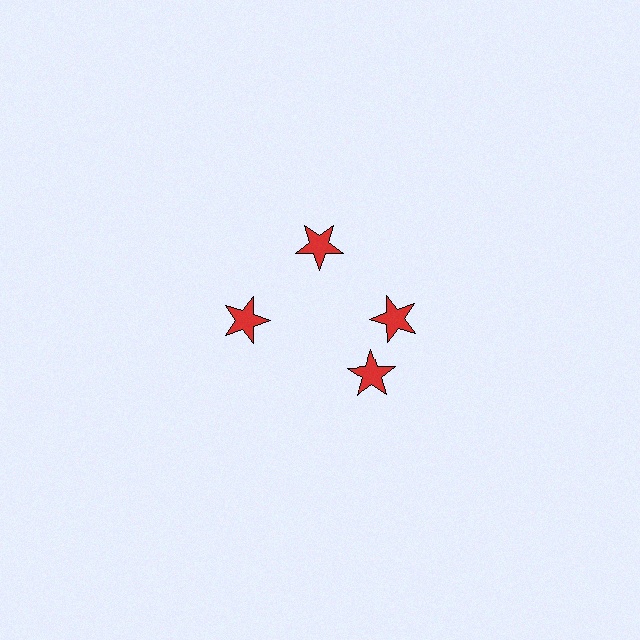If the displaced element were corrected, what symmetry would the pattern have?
It would have 4-fold rotational symmetry — the pattern would map onto itself every 90 degrees.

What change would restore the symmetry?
The symmetry would be restored by rotating it back into even spacing with its neighbors so that all 4 stars sit at equal angles and equal distance from the center.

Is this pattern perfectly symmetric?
No. The 4 red stars are arranged in a ring, but one element near the 6 o'clock position is rotated out of alignment along the ring, breaking the 4-fold rotational symmetry.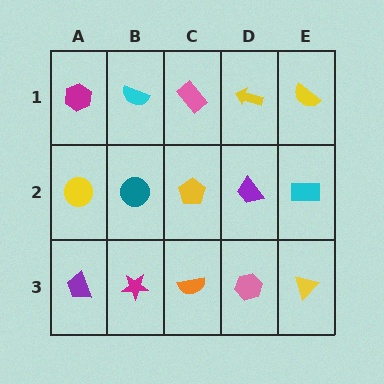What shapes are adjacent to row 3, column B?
A teal circle (row 2, column B), a purple trapezoid (row 3, column A), an orange semicircle (row 3, column C).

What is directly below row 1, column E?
A cyan rectangle.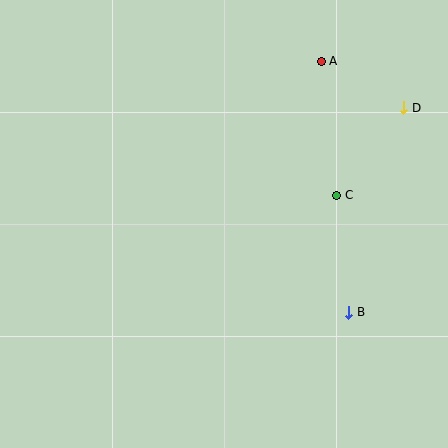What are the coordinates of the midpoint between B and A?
The midpoint between B and A is at (335, 187).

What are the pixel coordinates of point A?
Point A is at (321, 61).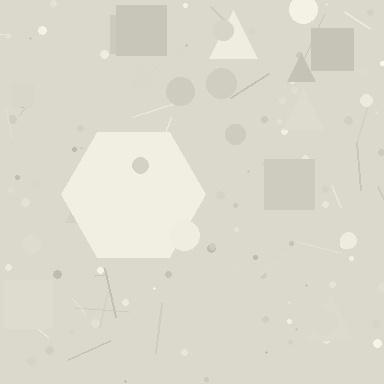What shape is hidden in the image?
A hexagon is hidden in the image.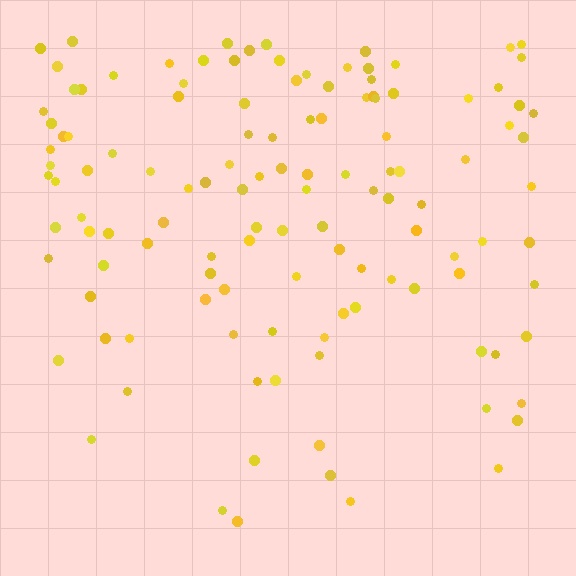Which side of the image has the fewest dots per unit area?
The bottom.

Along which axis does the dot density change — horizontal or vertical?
Vertical.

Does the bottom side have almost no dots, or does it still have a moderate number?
Still a moderate number, just noticeably fewer than the top.